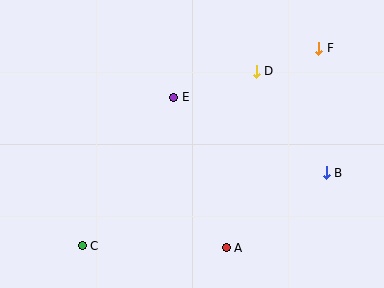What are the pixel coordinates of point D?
Point D is at (256, 71).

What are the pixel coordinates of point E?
Point E is at (174, 97).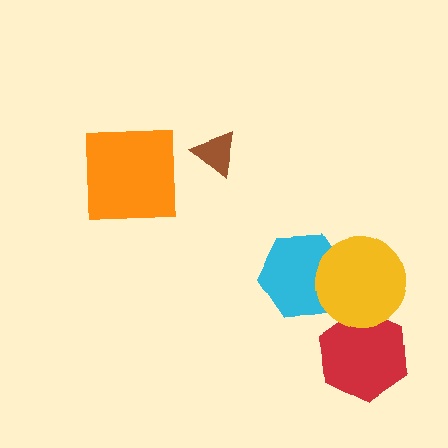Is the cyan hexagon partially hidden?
Yes, it is partially covered by another shape.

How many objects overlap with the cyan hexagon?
1 object overlaps with the cyan hexagon.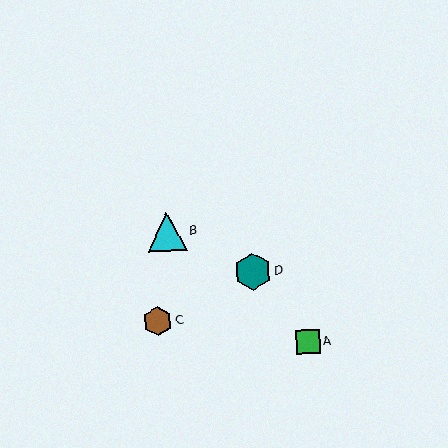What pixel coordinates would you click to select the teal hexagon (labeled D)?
Click at (252, 272) to select the teal hexagon D.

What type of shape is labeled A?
Shape A is a green square.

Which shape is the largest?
The cyan triangle (labeled B) is the largest.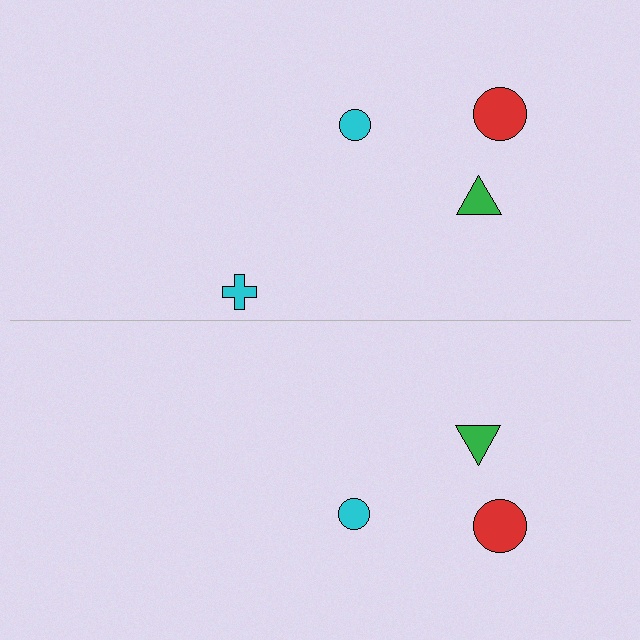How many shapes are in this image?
There are 7 shapes in this image.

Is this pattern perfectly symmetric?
No, the pattern is not perfectly symmetric. A cyan cross is missing from the bottom side.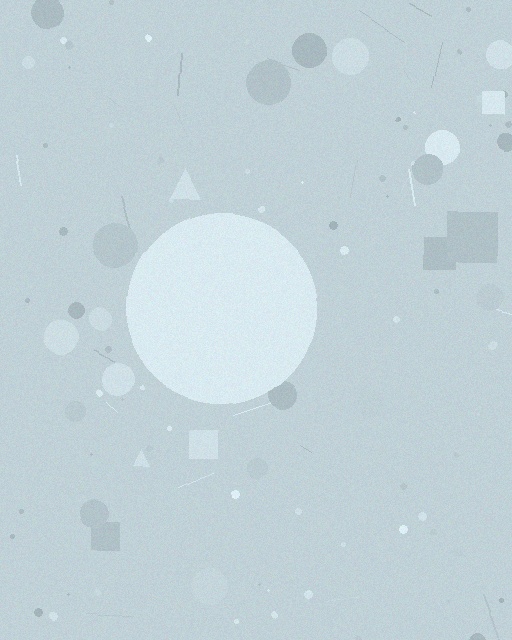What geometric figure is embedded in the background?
A circle is embedded in the background.